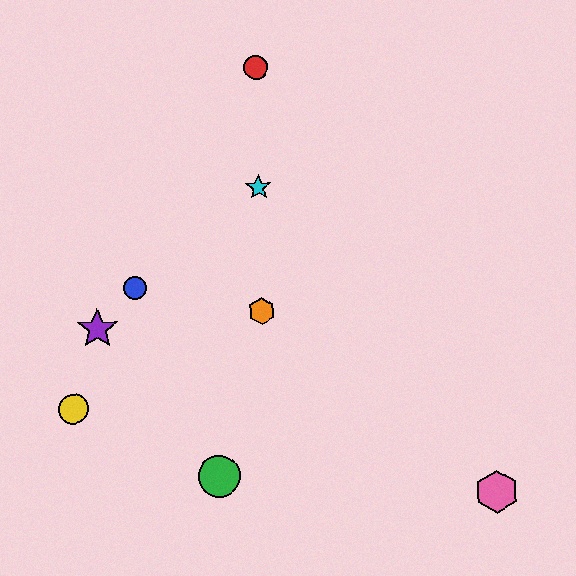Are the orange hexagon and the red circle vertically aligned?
Yes, both are at x≈262.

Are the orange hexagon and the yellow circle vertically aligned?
No, the orange hexagon is at x≈262 and the yellow circle is at x≈74.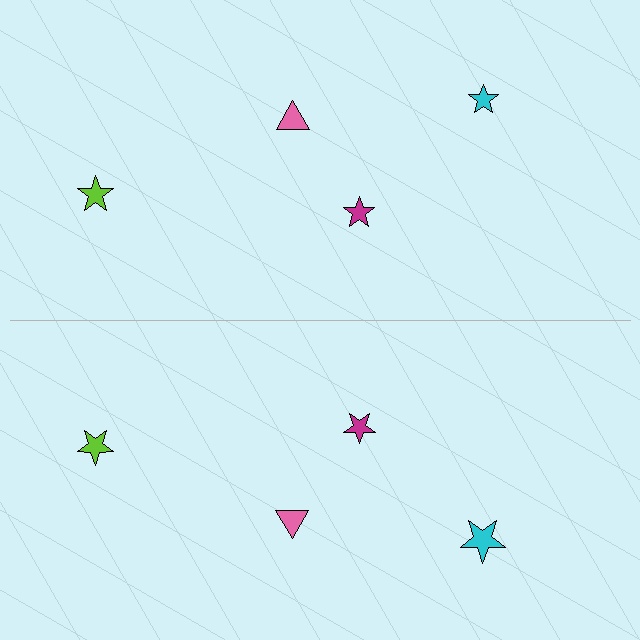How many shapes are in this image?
There are 8 shapes in this image.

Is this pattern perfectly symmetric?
No, the pattern is not perfectly symmetric. The cyan star on the bottom side has a different size than its mirror counterpart.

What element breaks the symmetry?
The cyan star on the bottom side has a different size than its mirror counterpart.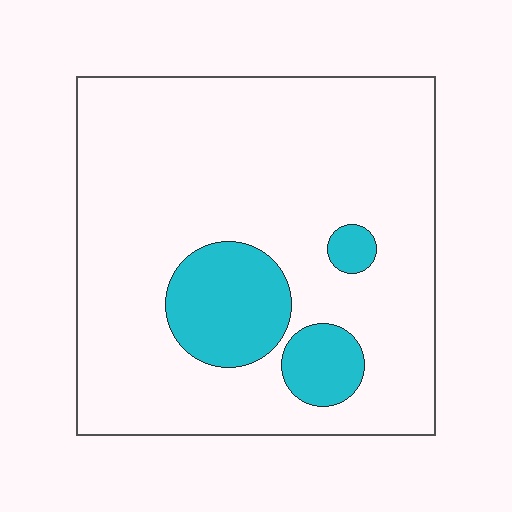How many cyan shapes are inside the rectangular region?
3.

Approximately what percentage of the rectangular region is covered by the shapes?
Approximately 15%.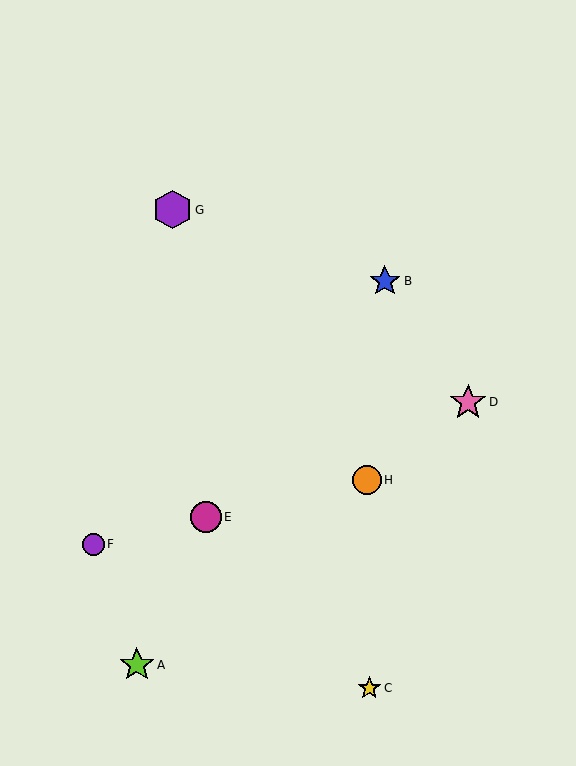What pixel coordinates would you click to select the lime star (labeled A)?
Click at (137, 665) to select the lime star A.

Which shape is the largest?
The purple hexagon (labeled G) is the largest.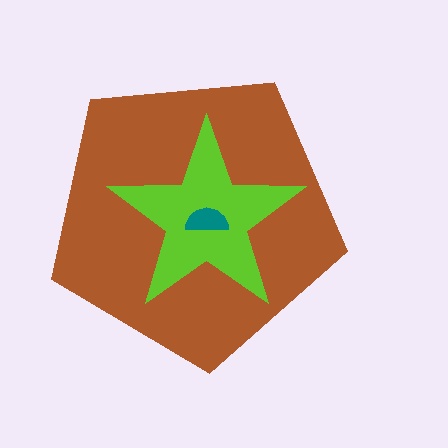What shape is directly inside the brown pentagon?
The lime star.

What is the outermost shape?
The brown pentagon.